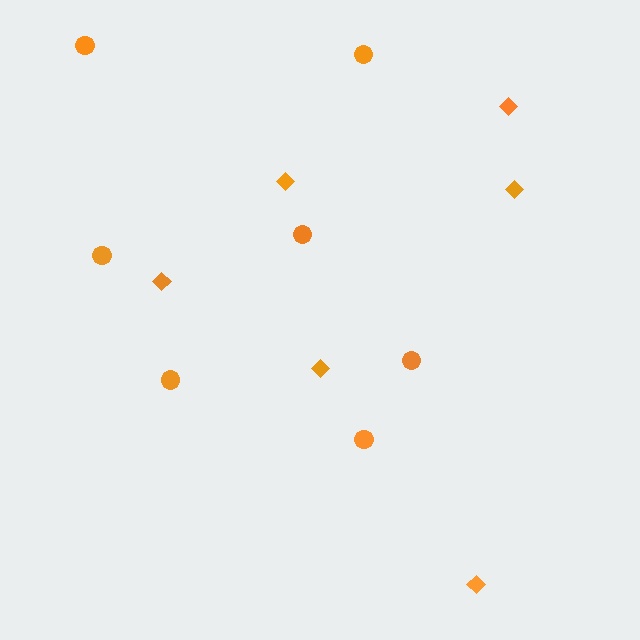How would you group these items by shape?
There are 2 groups: one group of diamonds (6) and one group of circles (7).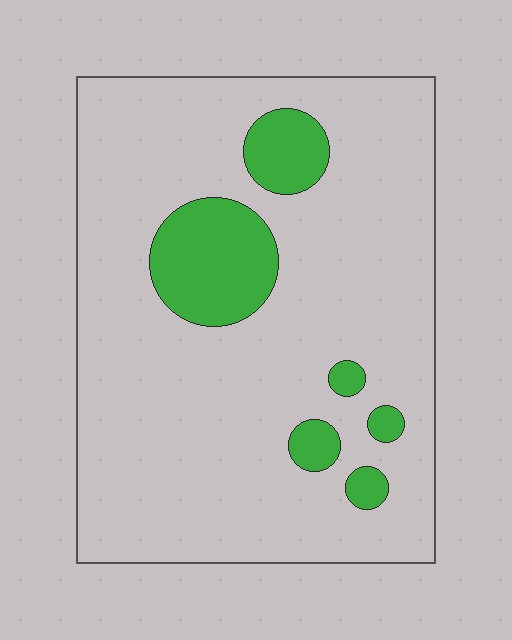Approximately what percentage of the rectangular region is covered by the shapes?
Approximately 15%.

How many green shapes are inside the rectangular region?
6.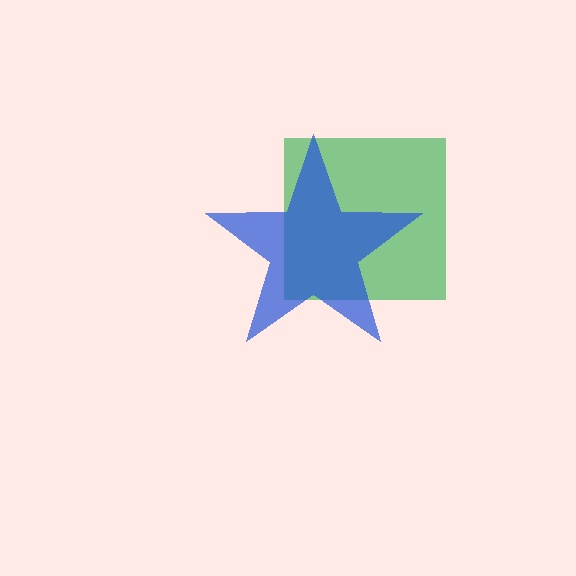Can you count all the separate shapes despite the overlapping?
Yes, there are 2 separate shapes.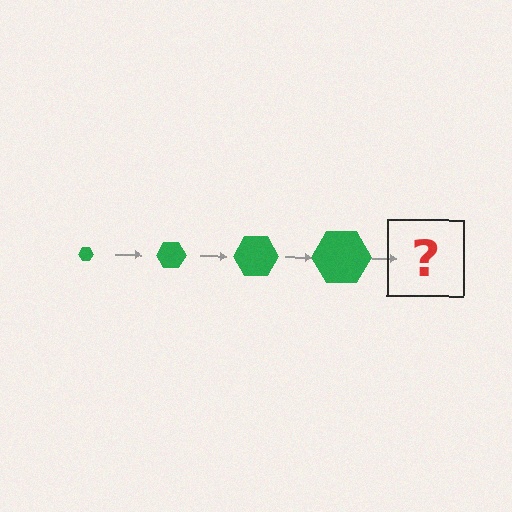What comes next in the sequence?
The next element should be a green hexagon, larger than the previous one.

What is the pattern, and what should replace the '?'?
The pattern is that the hexagon gets progressively larger each step. The '?' should be a green hexagon, larger than the previous one.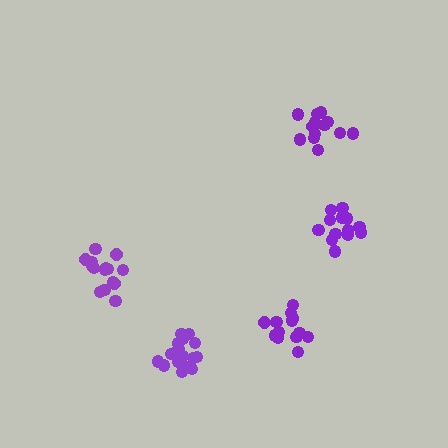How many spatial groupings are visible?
There are 5 spatial groupings.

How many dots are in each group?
Group 1: 13 dots, Group 2: 13 dots, Group 3: 16 dots, Group 4: 14 dots, Group 5: 15 dots (71 total).